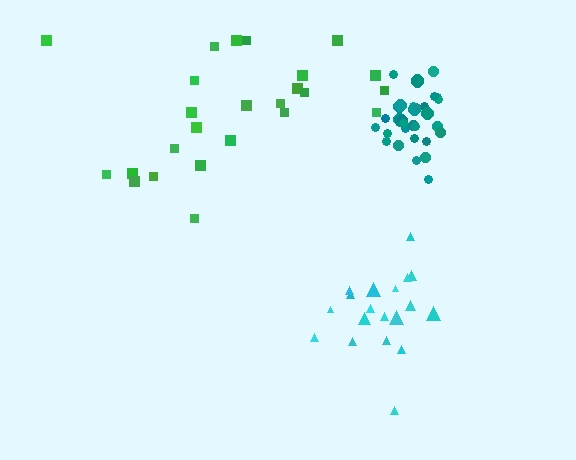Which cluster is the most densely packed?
Teal.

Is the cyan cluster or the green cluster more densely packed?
Cyan.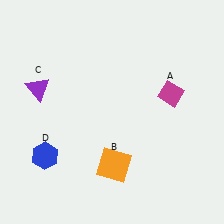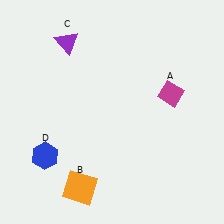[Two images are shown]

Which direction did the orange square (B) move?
The orange square (B) moved left.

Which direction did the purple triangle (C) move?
The purple triangle (C) moved up.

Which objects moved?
The objects that moved are: the orange square (B), the purple triangle (C).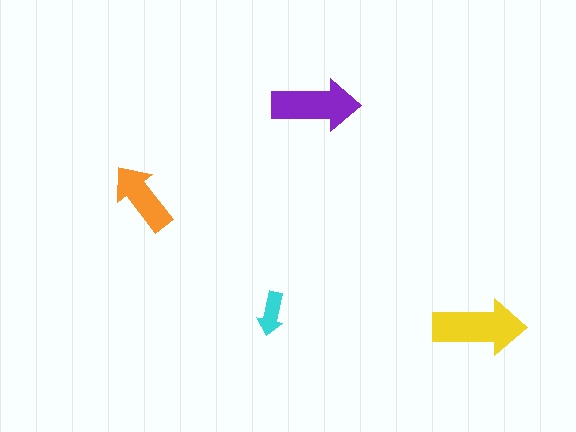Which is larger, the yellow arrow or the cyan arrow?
The yellow one.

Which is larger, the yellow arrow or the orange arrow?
The yellow one.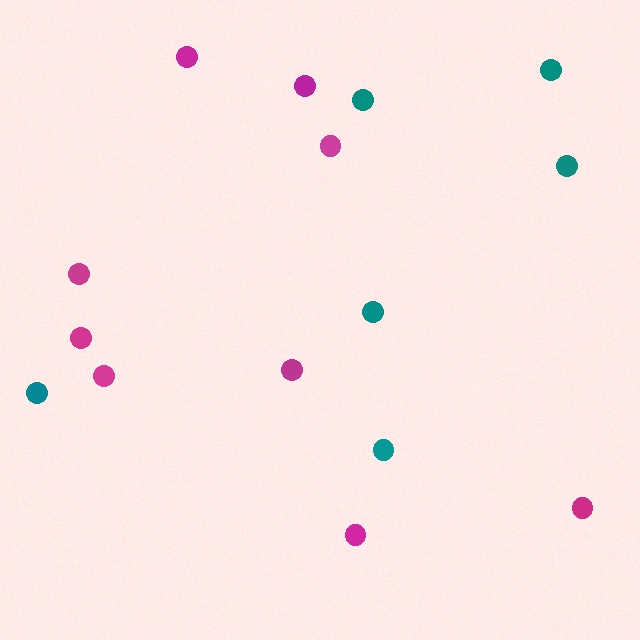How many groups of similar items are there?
There are 2 groups: one group of teal circles (6) and one group of magenta circles (9).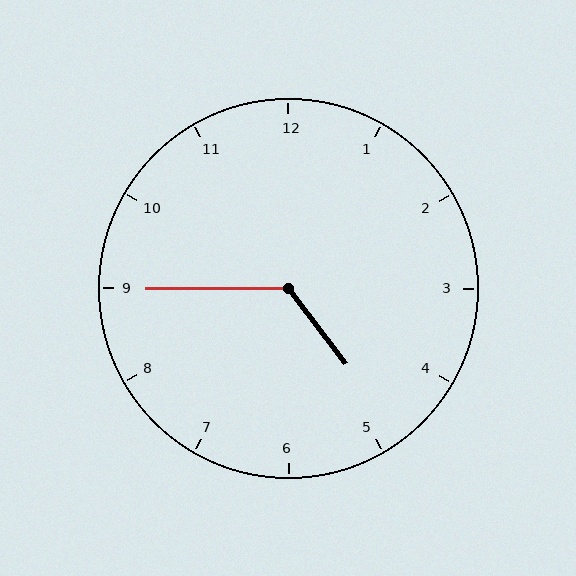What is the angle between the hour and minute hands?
Approximately 128 degrees.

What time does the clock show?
4:45.